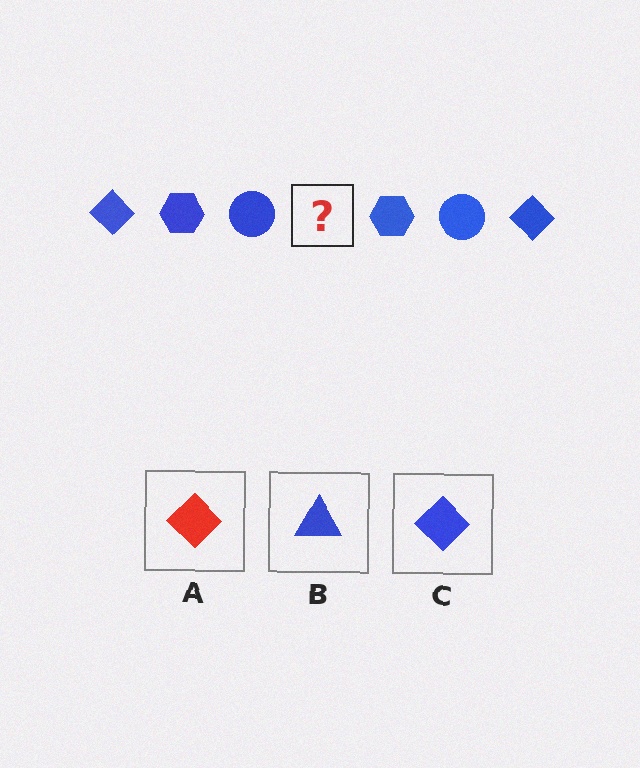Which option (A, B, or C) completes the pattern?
C.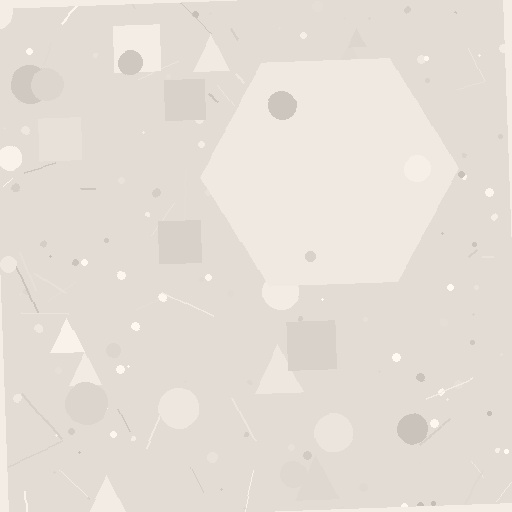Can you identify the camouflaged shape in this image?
The camouflaged shape is a hexagon.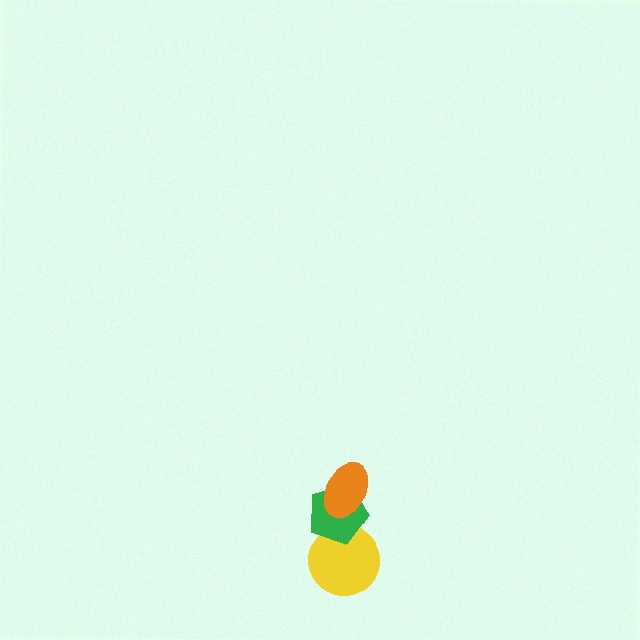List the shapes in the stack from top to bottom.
From top to bottom: the orange ellipse, the green pentagon, the yellow circle.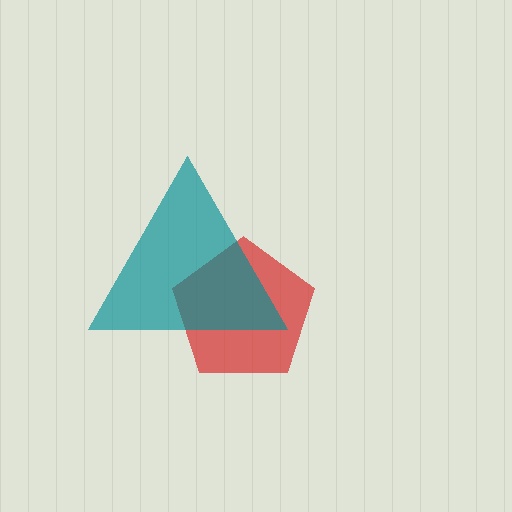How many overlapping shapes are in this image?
There are 2 overlapping shapes in the image.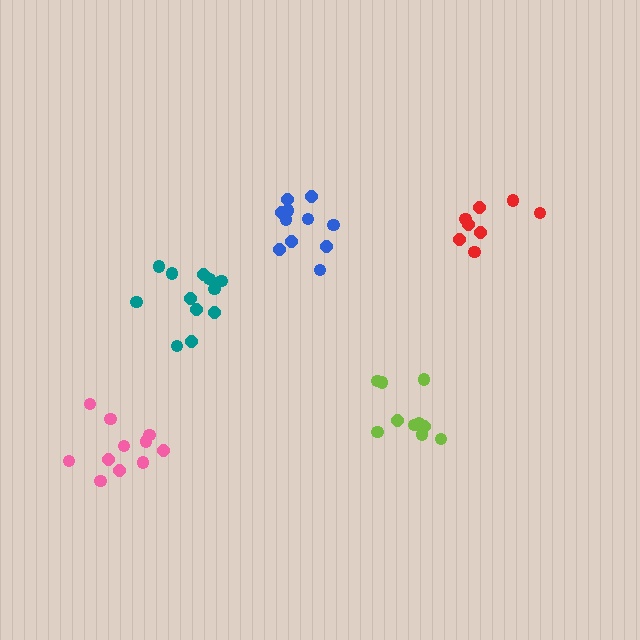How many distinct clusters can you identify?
There are 5 distinct clusters.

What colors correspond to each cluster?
The clusters are colored: lime, blue, red, teal, pink.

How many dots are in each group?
Group 1: 10 dots, Group 2: 11 dots, Group 3: 8 dots, Group 4: 12 dots, Group 5: 11 dots (52 total).